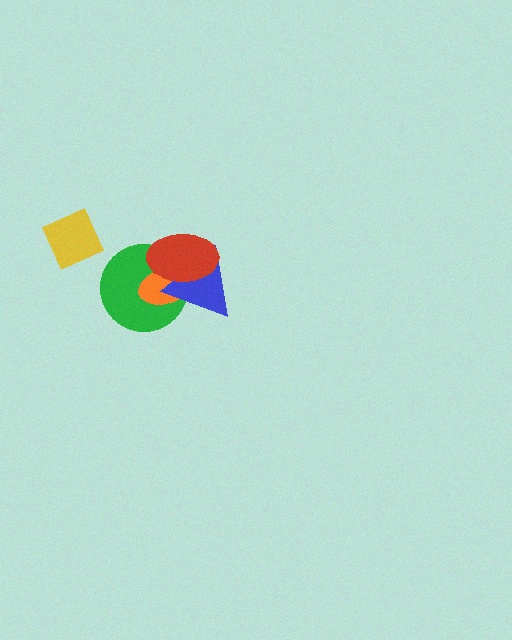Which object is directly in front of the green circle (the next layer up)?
The orange ellipse is directly in front of the green circle.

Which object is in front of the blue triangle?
The red ellipse is in front of the blue triangle.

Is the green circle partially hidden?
Yes, it is partially covered by another shape.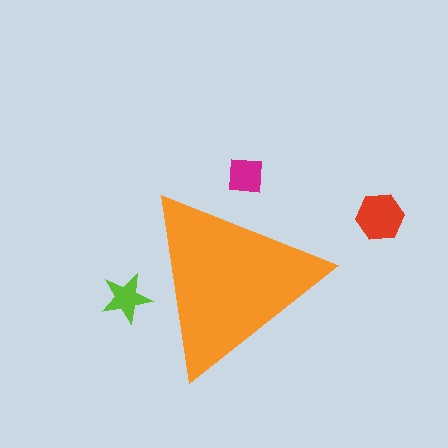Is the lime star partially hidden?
Yes, the lime star is partially hidden behind the orange triangle.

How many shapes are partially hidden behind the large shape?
2 shapes are partially hidden.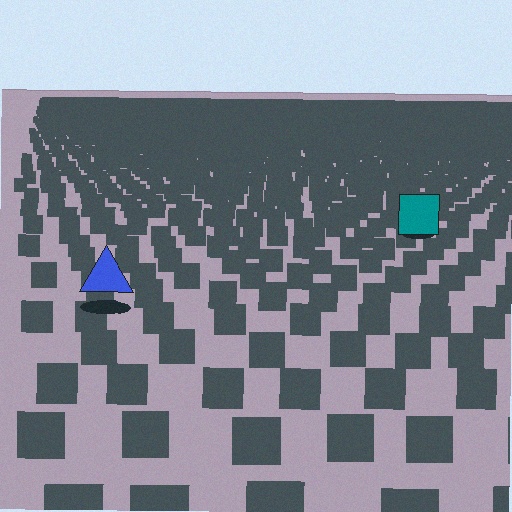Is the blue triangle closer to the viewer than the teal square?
Yes. The blue triangle is closer — you can tell from the texture gradient: the ground texture is coarser near it.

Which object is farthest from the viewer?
The teal square is farthest from the viewer. It appears smaller and the ground texture around it is denser.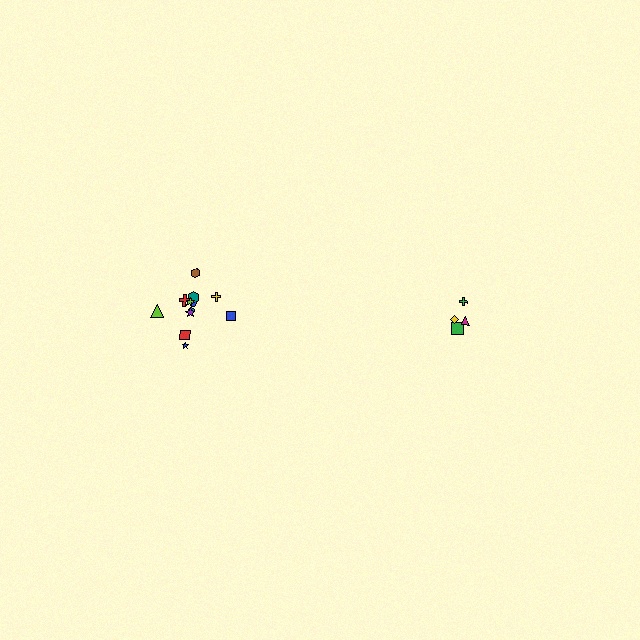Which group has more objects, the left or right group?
The left group.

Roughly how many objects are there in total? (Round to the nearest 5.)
Roughly 15 objects in total.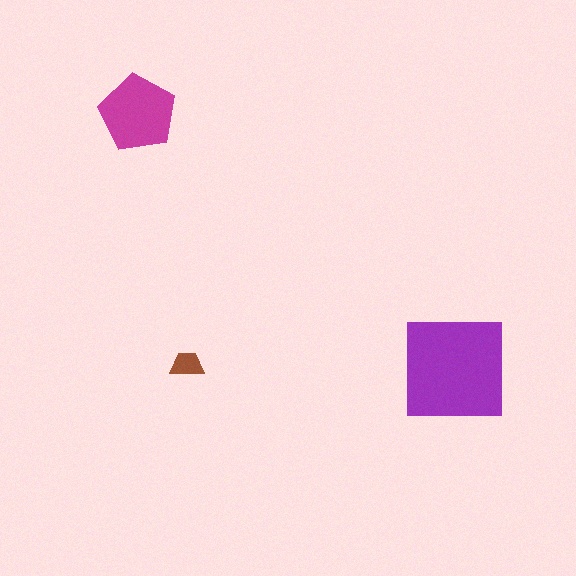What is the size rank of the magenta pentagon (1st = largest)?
2nd.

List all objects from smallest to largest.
The brown trapezoid, the magenta pentagon, the purple square.